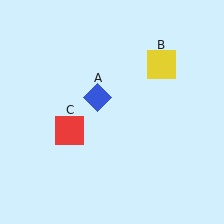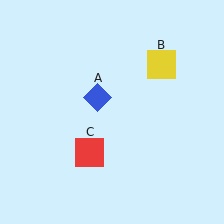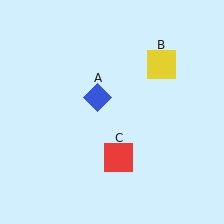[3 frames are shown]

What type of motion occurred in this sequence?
The red square (object C) rotated counterclockwise around the center of the scene.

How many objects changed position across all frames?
1 object changed position: red square (object C).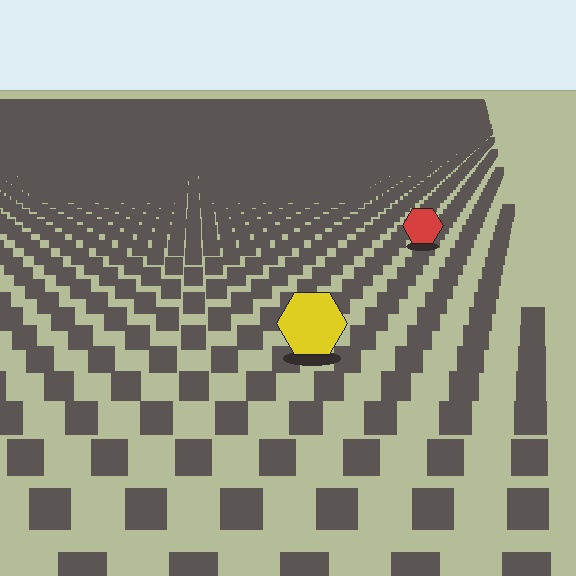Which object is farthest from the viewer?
The red hexagon is farthest from the viewer. It appears smaller and the ground texture around it is denser.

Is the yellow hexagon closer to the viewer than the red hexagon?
Yes. The yellow hexagon is closer — you can tell from the texture gradient: the ground texture is coarser near it.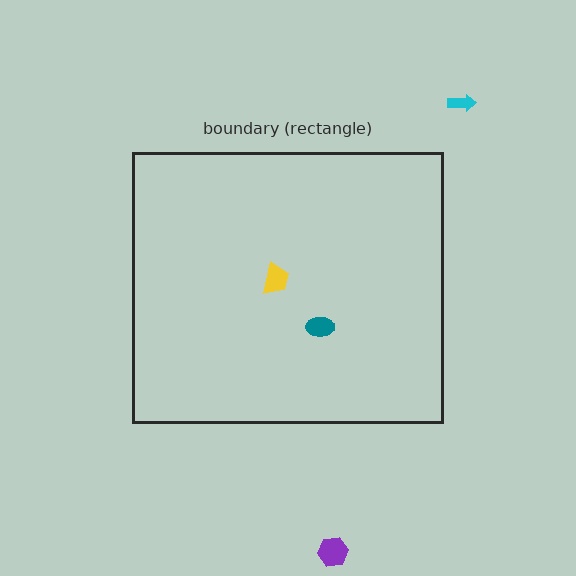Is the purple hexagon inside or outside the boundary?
Outside.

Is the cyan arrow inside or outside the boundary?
Outside.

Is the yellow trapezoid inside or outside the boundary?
Inside.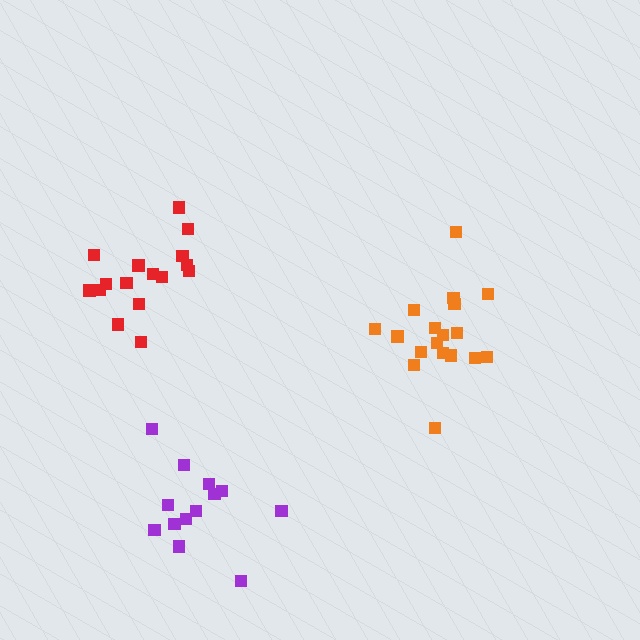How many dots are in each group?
Group 1: 18 dots, Group 2: 13 dots, Group 3: 16 dots (47 total).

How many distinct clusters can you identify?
There are 3 distinct clusters.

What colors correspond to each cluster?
The clusters are colored: orange, purple, red.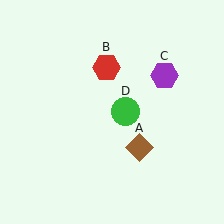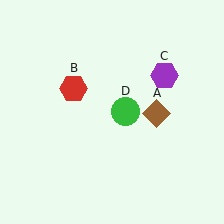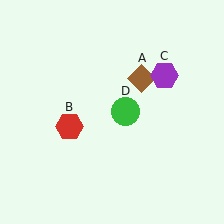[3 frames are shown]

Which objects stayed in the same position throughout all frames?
Purple hexagon (object C) and green circle (object D) remained stationary.